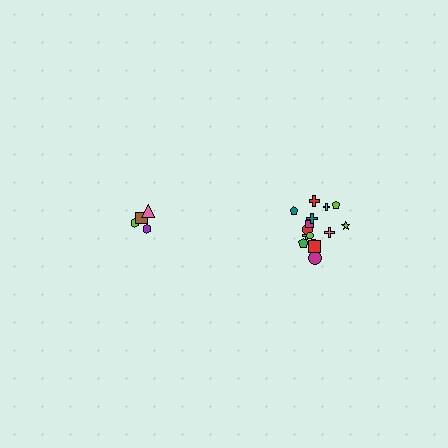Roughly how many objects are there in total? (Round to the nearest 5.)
Roughly 20 objects in total.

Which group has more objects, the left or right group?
The right group.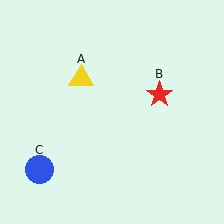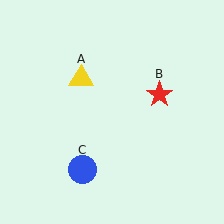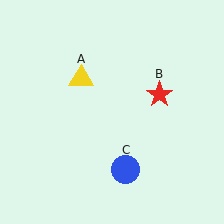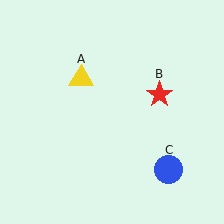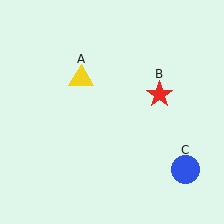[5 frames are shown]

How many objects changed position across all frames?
1 object changed position: blue circle (object C).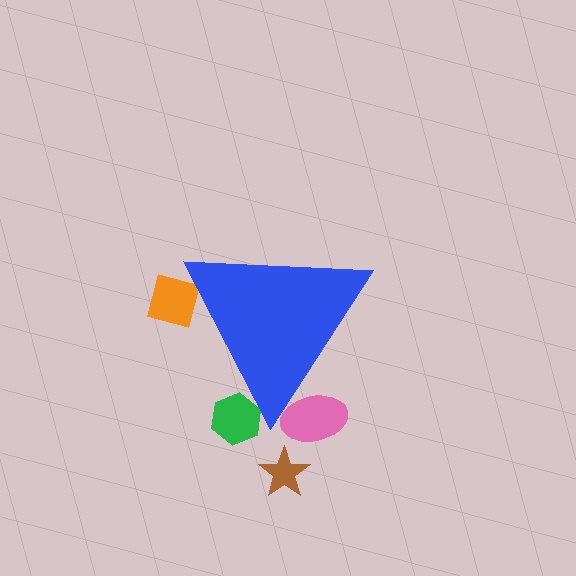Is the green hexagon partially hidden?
Yes, the green hexagon is partially hidden behind the blue triangle.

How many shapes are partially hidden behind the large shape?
3 shapes are partially hidden.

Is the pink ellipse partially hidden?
Yes, the pink ellipse is partially hidden behind the blue triangle.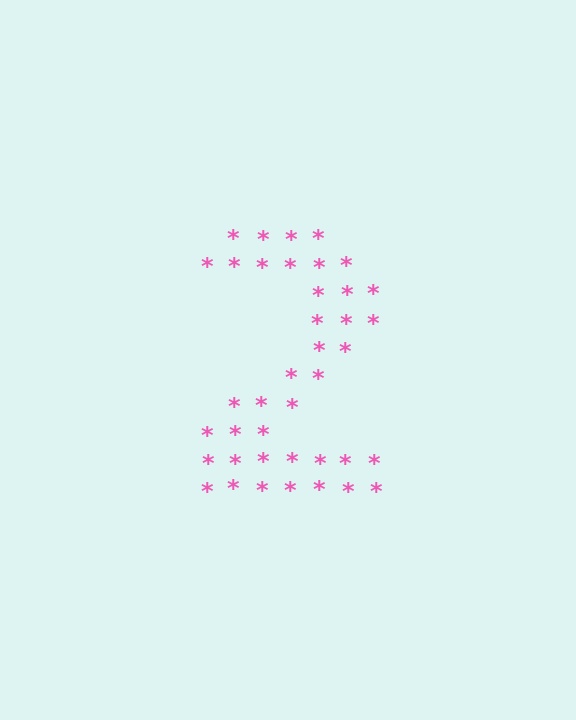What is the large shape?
The large shape is the digit 2.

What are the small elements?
The small elements are asterisks.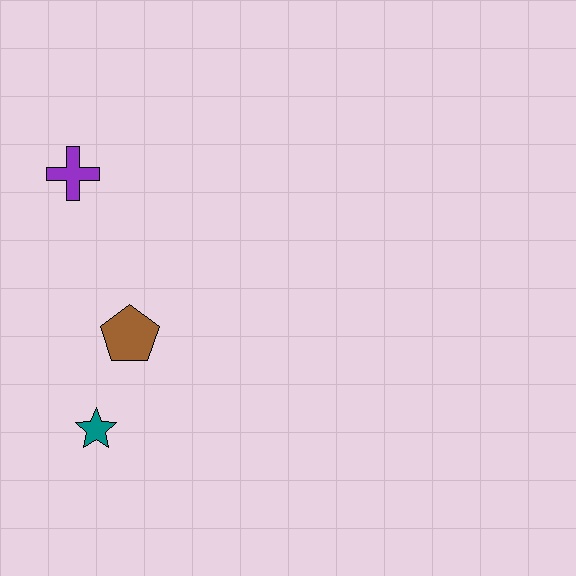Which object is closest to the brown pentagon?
The teal star is closest to the brown pentagon.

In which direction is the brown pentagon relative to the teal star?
The brown pentagon is above the teal star.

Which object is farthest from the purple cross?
The teal star is farthest from the purple cross.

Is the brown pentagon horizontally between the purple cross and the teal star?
No